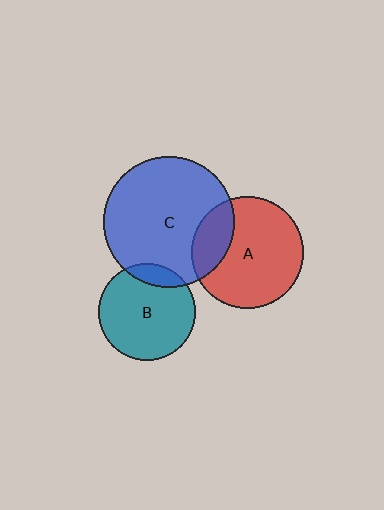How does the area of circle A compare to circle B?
Approximately 1.3 times.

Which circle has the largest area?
Circle C (blue).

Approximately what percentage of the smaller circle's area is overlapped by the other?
Approximately 15%.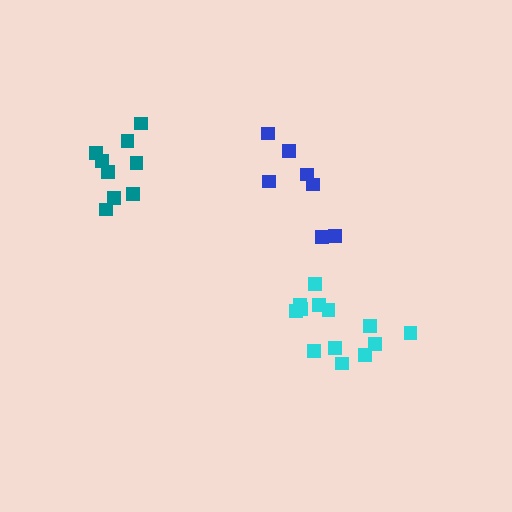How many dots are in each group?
Group 1: 9 dots, Group 2: 13 dots, Group 3: 7 dots (29 total).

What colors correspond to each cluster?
The clusters are colored: teal, cyan, blue.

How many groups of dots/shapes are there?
There are 3 groups.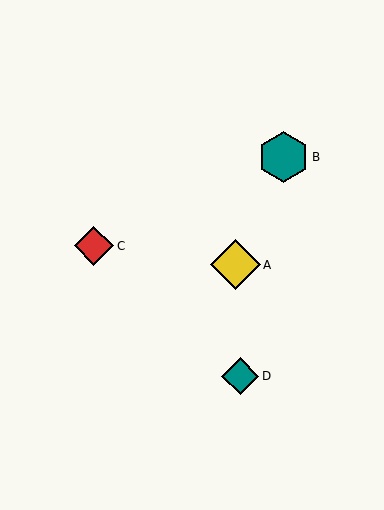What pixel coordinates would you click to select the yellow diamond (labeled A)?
Click at (235, 265) to select the yellow diamond A.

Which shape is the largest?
The teal hexagon (labeled B) is the largest.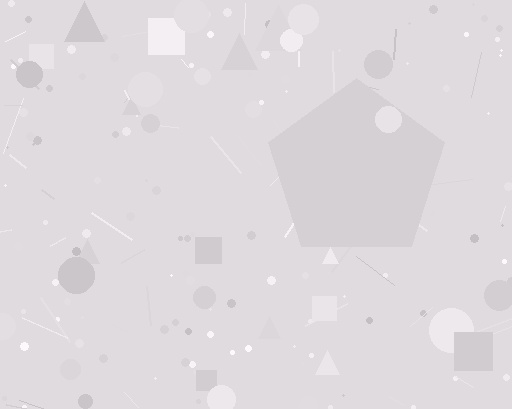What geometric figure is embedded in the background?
A pentagon is embedded in the background.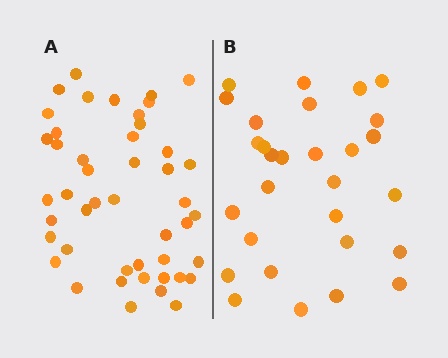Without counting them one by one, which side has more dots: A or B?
Region A (the left region) has more dots.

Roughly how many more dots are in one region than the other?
Region A has approximately 15 more dots than region B.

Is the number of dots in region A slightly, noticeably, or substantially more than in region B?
Region A has substantially more. The ratio is roughly 1.6 to 1.